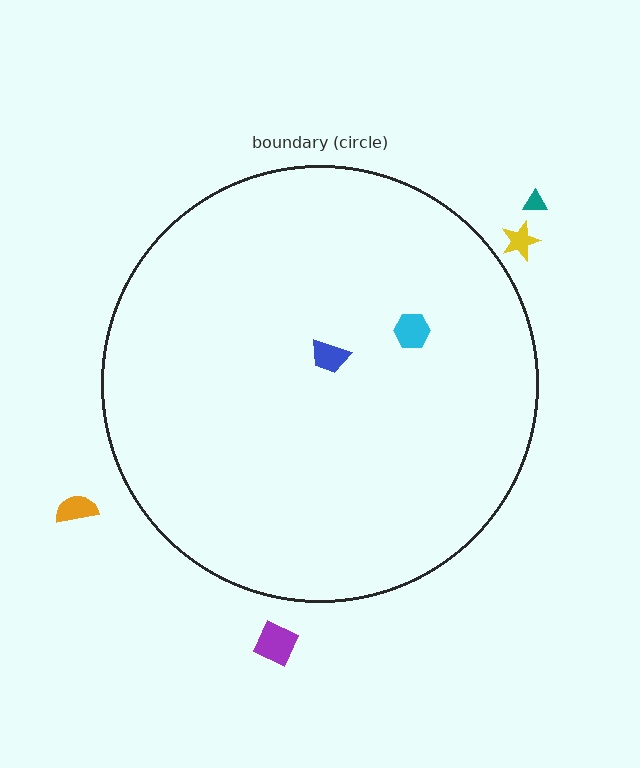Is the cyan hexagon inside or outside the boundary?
Inside.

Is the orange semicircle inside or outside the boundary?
Outside.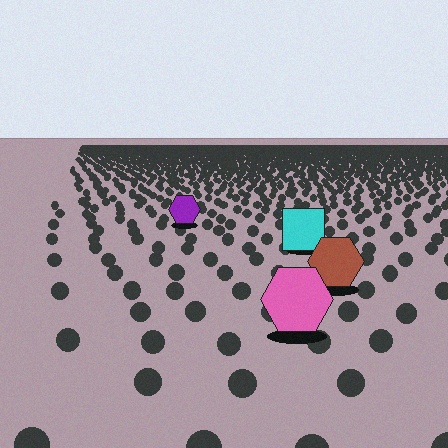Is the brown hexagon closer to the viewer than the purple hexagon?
Yes. The brown hexagon is closer — you can tell from the texture gradient: the ground texture is coarser near it.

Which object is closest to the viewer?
The pink hexagon is closest. The texture marks near it are larger and more spread out.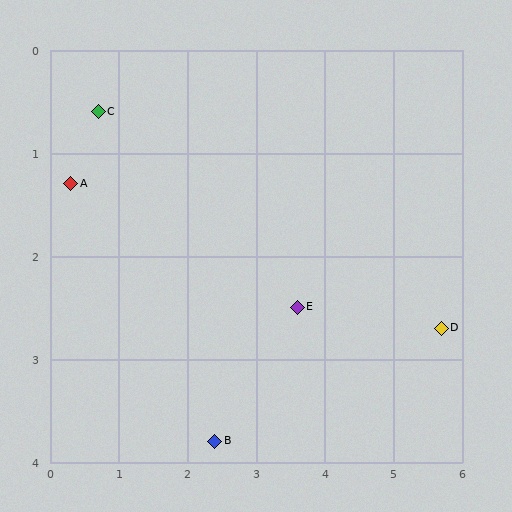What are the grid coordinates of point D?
Point D is at approximately (5.7, 2.7).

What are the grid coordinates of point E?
Point E is at approximately (3.6, 2.5).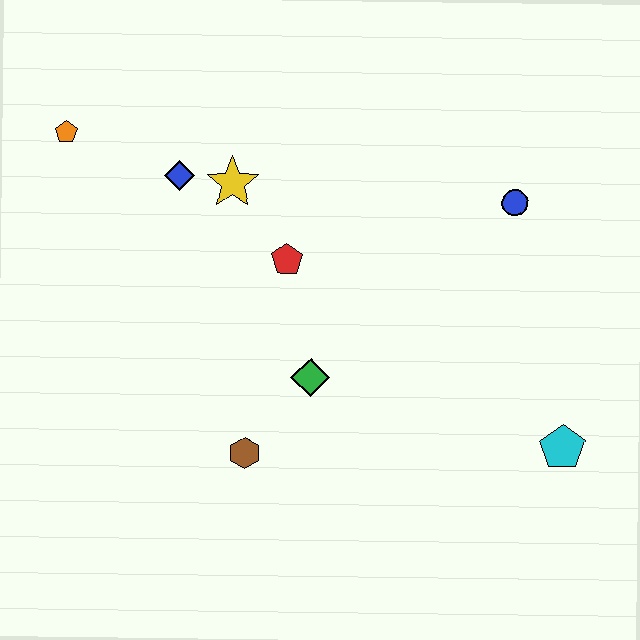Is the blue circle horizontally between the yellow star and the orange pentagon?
No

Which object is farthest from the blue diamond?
The cyan pentagon is farthest from the blue diamond.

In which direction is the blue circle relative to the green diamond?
The blue circle is to the right of the green diamond.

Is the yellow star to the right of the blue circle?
No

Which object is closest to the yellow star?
The blue diamond is closest to the yellow star.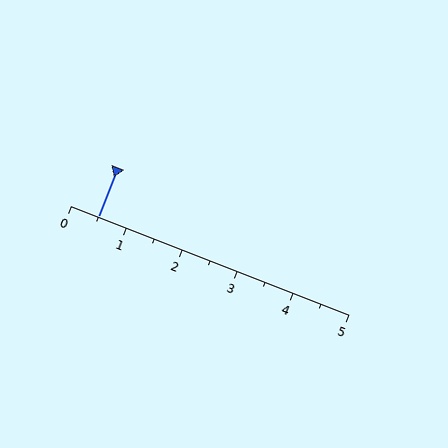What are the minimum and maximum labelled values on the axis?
The axis runs from 0 to 5.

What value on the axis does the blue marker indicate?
The marker indicates approximately 0.5.